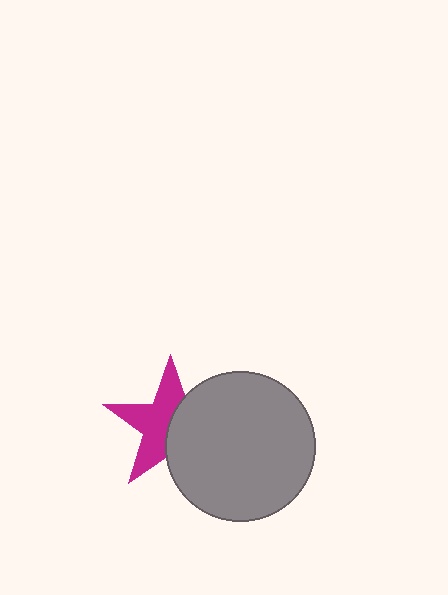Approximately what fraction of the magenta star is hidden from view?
Roughly 45% of the magenta star is hidden behind the gray circle.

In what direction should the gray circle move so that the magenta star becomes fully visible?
The gray circle should move right. That is the shortest direction to clear the overlap and leave the magenta star fully visible.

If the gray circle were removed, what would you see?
You would see the complete magenta star.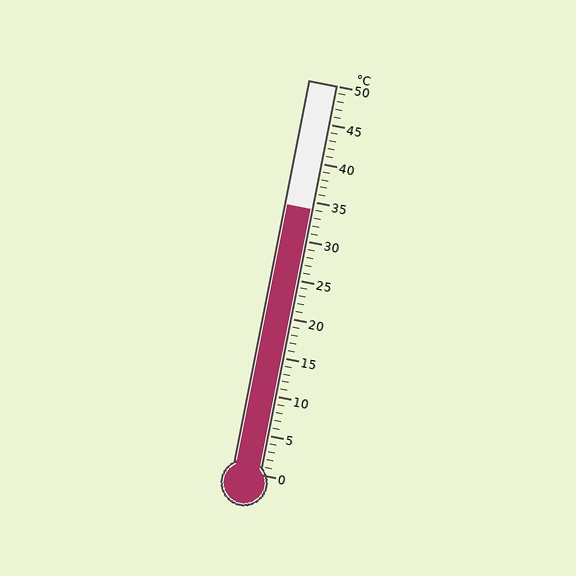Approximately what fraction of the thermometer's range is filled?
The thermometer is filled to approximately 70% of its range.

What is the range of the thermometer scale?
The thermometer scale ranges from 0°C to 50°C.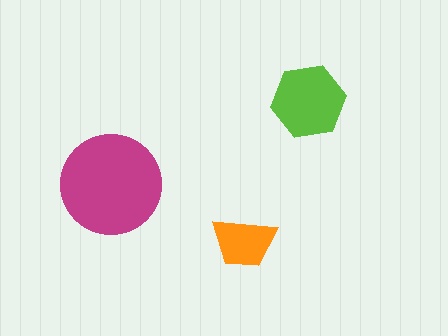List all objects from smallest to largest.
The orange trapezoid, the lime hexagon, the magenta circle.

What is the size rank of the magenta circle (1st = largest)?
1st.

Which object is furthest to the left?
The magenta circle is leftmost.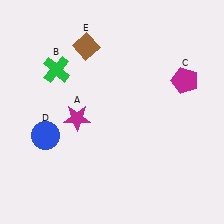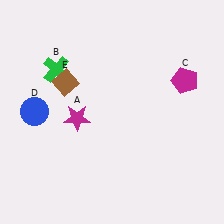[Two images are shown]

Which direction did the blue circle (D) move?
The blue circle (D) moved up.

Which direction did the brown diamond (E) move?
The brown diamond (E) moved down.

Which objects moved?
The objects that moved are: the blue circle (D), the brown diamond (E).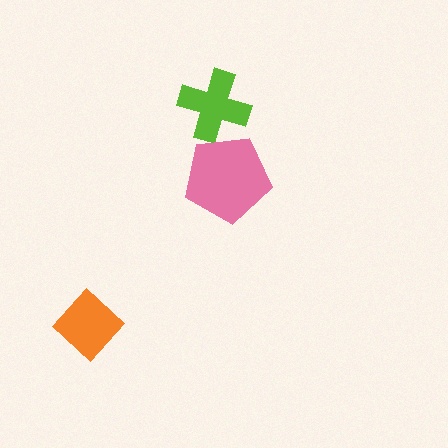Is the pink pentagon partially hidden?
No, no other shape covers it.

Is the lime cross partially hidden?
Yes, it is partially covered by another shape.